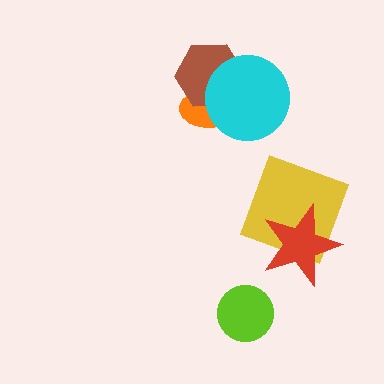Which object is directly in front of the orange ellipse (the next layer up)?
The brown hexagon is directly in front of the orange ellipse.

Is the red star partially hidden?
No, no other shape covers it.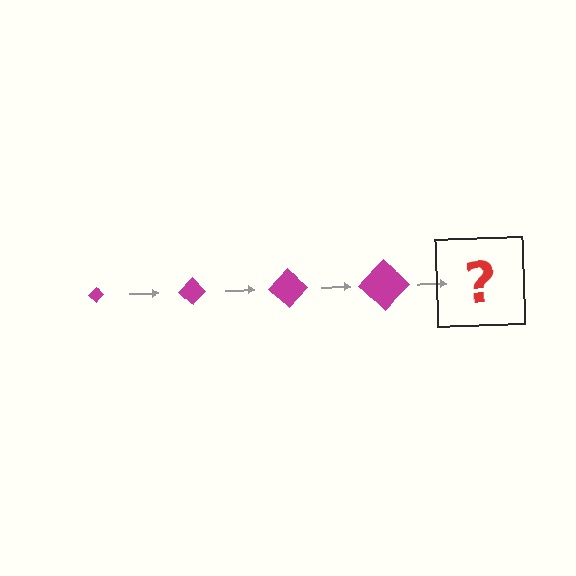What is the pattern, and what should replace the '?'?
The pattern is that the diamond gets progressively larger each step. The '?' should be a magenta diamond, larger than the previous one.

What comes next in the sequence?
The next element should be a magenta diamond, larger than the previous one.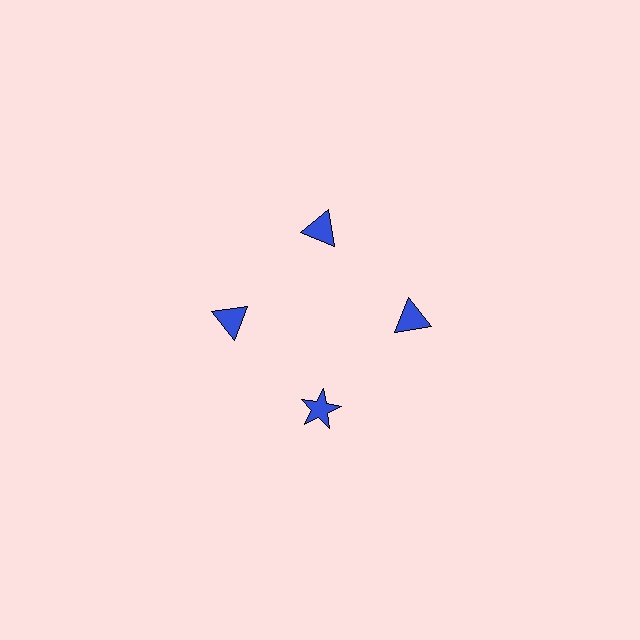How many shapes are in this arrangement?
There are 4 shapes arranged in a ring pattern.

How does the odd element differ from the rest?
It has a different shape: star instead of triangle.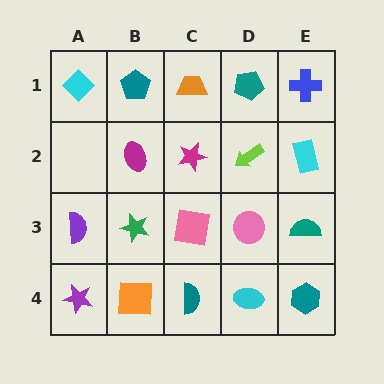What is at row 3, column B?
A green star.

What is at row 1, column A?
A cyan diamond.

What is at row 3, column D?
A pink circle.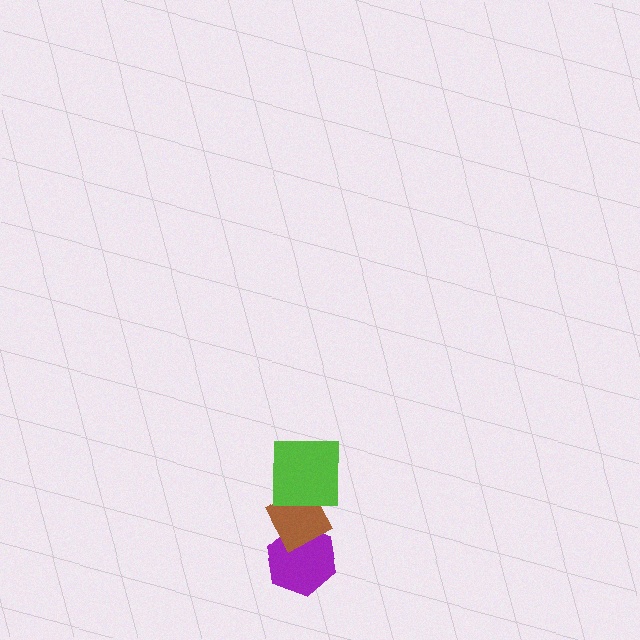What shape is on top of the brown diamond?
The lime square is on top of the brown diamond.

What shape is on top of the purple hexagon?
The brown diamond is on top of the purple hexagon.